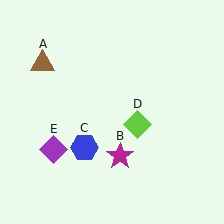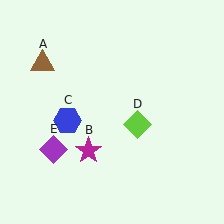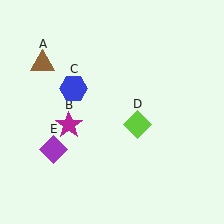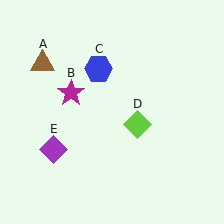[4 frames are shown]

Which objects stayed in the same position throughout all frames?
Brown triangle (object A) and lime diamond (object D) and purple diamond (object E) remained stationary.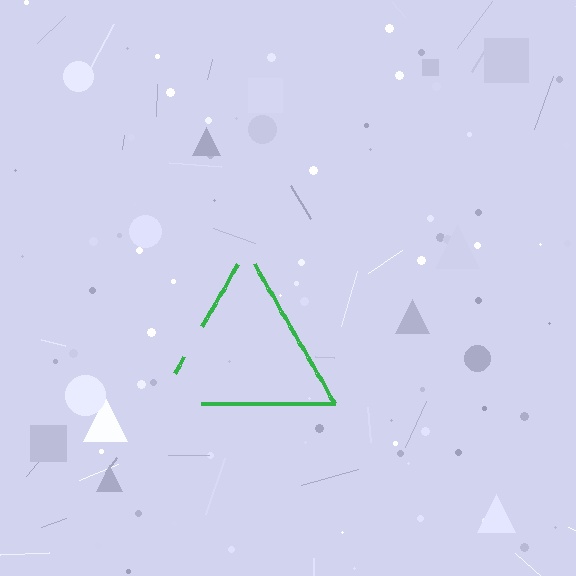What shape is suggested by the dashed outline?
The dashed outline suggests a triangle.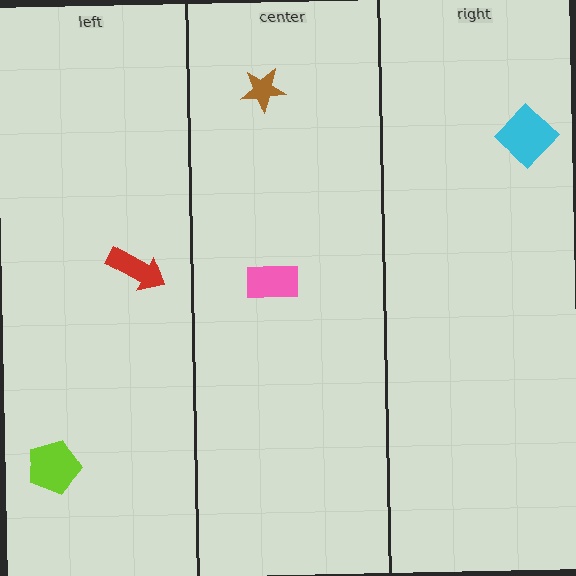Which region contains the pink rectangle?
The center region.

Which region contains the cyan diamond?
The right region.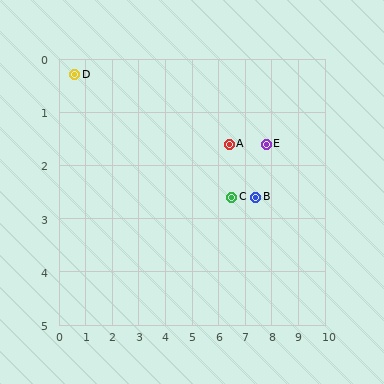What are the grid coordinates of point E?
Point E is at approximately (7.8, 1.6).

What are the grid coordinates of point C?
Point C is at approximately (6.5, 2.6).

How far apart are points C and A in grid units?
Points C and A are about 1.0 grid units apart.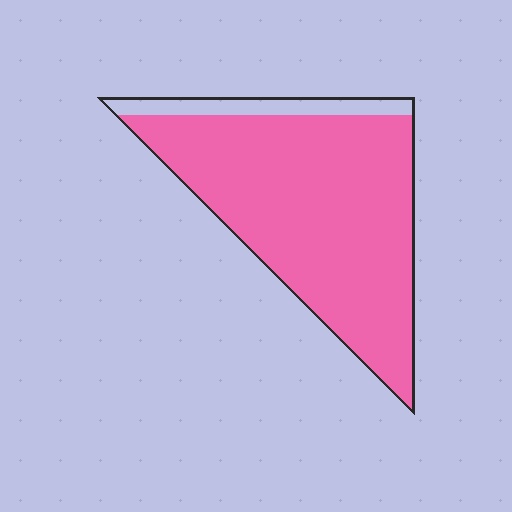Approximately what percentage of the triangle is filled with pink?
Approximately 90%.